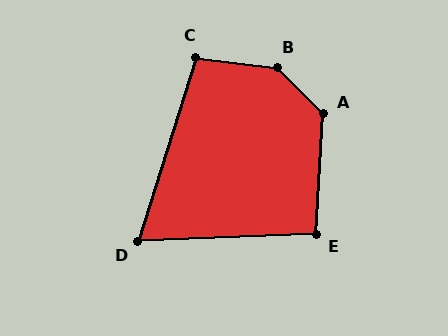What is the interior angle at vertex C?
Approximately 101 degrees (obtuse).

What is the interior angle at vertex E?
Approximately 96 degrees (obtuse).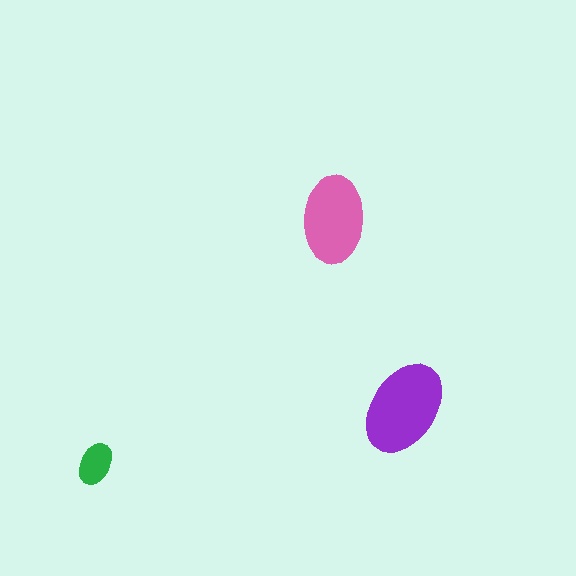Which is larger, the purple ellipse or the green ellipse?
The purple one.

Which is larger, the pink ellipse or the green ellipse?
The pink one.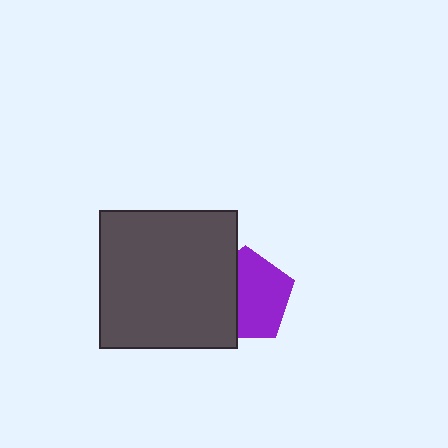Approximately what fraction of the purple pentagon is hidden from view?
Roughly 38% of the purple pentagon is hidden behind the dark gray square.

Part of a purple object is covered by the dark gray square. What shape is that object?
It is a pentagon.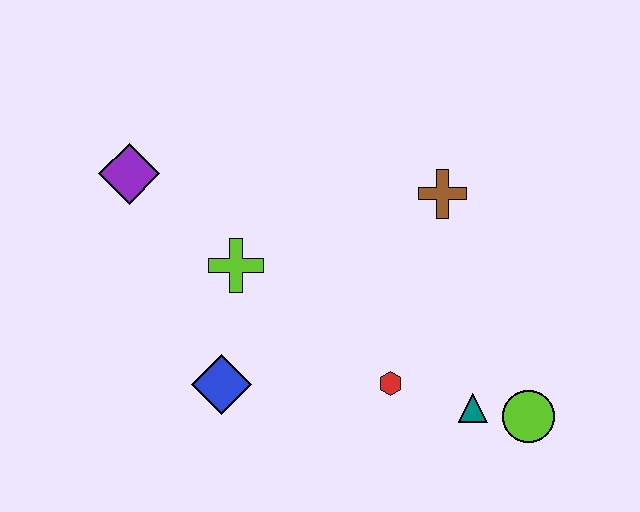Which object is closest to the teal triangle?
The lime circle is closest to the teal triangle.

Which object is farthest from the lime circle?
The purple diamond is farthest from the lime circle.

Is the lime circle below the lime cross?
Yes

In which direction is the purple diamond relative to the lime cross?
The purple diamond is to the left of the lime cross.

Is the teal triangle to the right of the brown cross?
Yes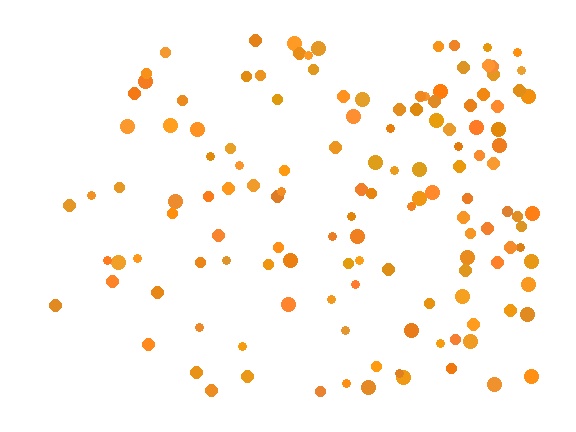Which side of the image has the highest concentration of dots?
The right.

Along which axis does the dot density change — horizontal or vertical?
Horizontal.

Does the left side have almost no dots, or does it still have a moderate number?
Still a moderate number, just noticeably fewer than the right.